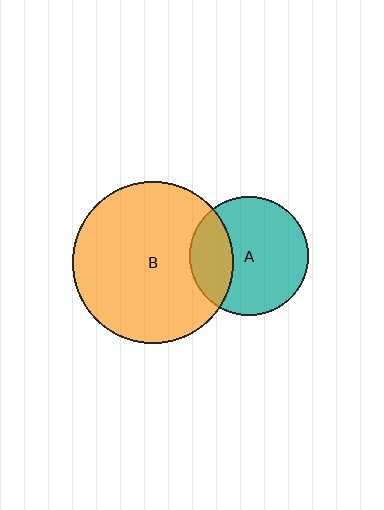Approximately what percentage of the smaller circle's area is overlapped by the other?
Approximately 30%.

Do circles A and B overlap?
Yes.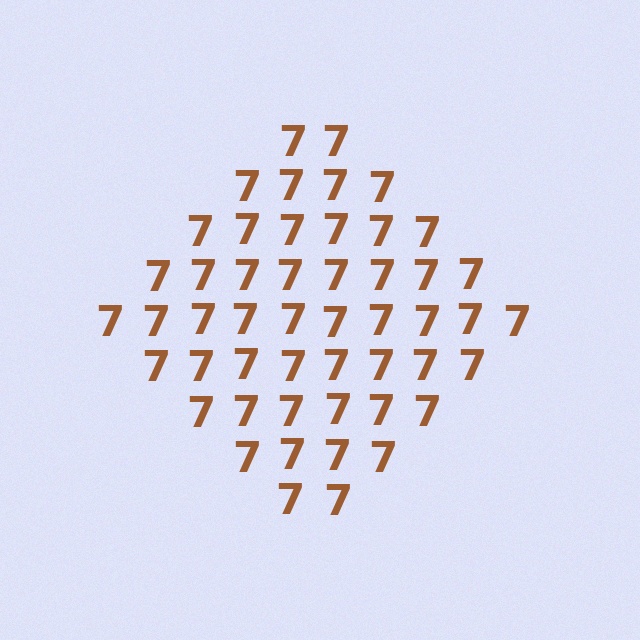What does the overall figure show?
The overall figure shows a diamond.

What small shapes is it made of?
It is made of small digit 7's.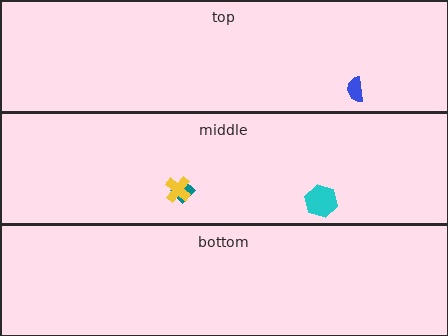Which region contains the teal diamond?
The middle region.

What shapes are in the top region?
The blue semicircle.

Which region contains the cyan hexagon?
The middle region.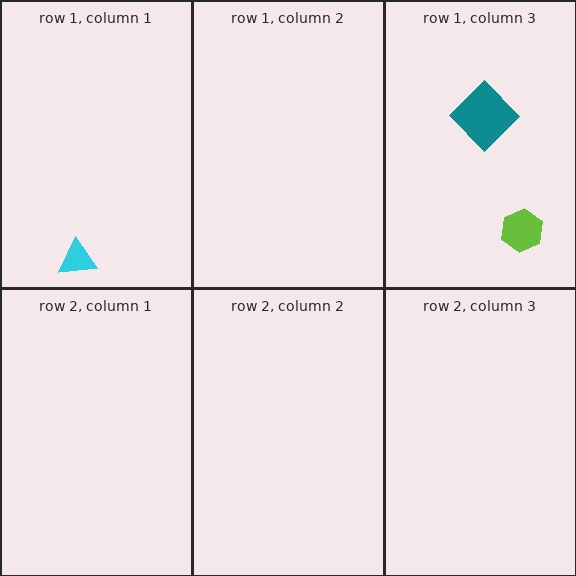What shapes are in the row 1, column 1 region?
The cyan triangle.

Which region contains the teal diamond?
The row 1, column 3 region.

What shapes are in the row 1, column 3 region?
The lime hexagon, the teal diamond.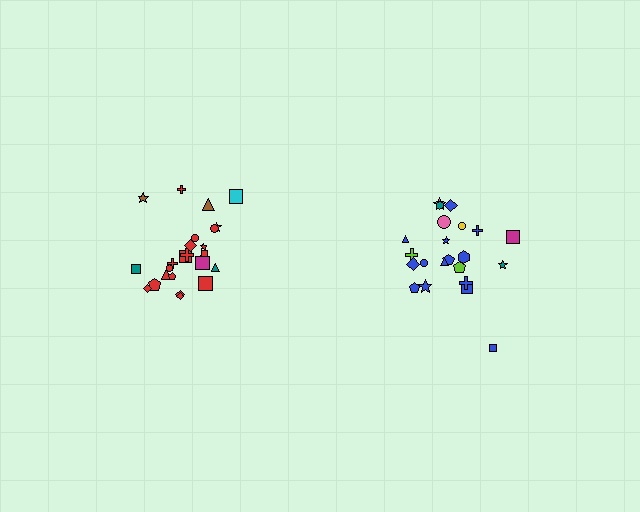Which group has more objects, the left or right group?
The left group.